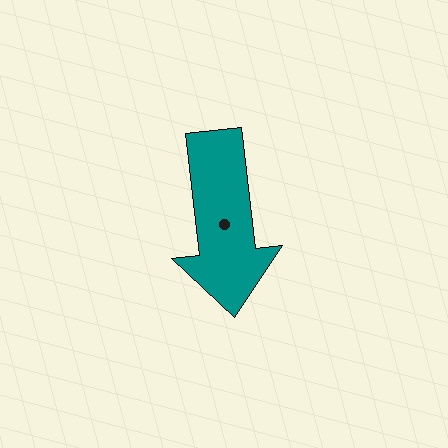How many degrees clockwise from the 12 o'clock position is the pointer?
Approximately 174 degrees.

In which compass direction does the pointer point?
South.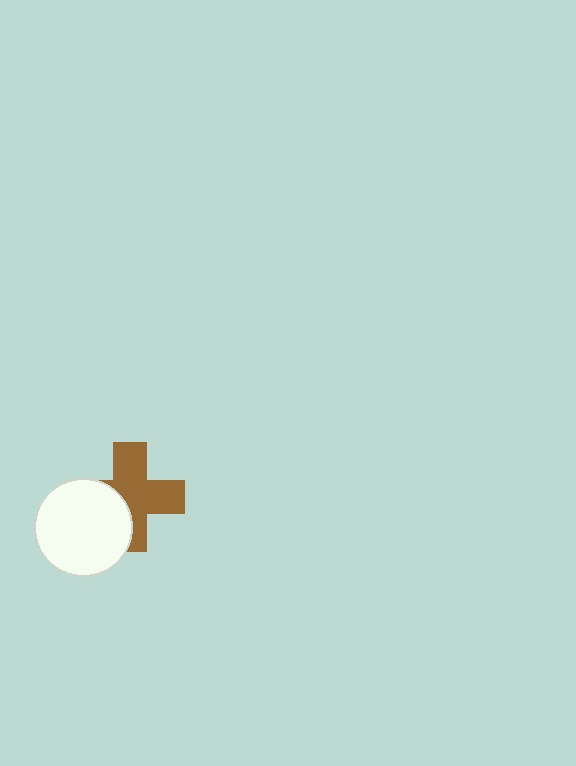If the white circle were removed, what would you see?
You would see the complete brown cross.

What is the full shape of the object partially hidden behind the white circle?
The partially hidden object is a brown cross.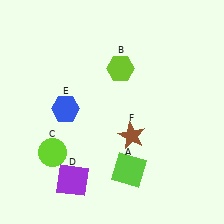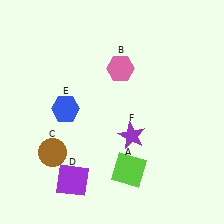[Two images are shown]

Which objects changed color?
B changed from lime to pink. C changed from lime to brown. F changed from brown to purple.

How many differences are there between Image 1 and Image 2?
There are 3 differences between the two images.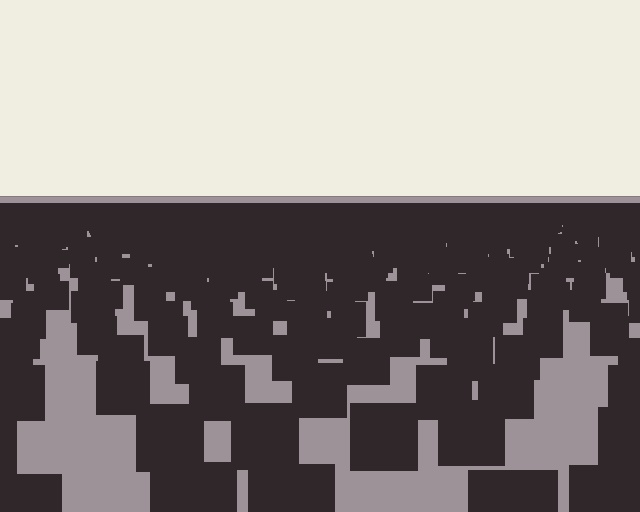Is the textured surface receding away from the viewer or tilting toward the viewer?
The surface is receding away from the viewer. Texture elements get smaller and denser toward the top.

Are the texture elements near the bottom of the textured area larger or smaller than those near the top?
Larger. Near the bottom, elements are closer to the viewer and appear at a bigger on-screen size.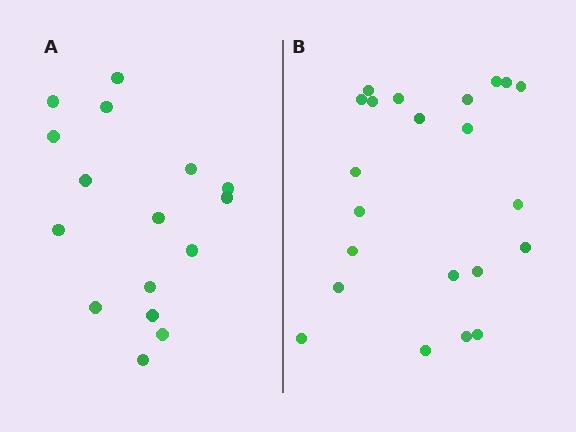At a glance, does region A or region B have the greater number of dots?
Region B (the right region) has more dots.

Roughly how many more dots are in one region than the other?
Region B has about 6 more dots than region A.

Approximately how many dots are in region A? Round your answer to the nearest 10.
About 20 dots. (The exact count is 16, which rounds to 20.)